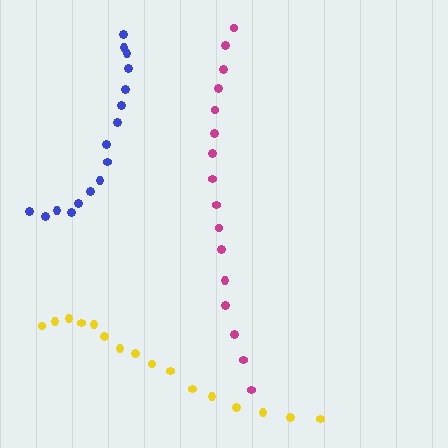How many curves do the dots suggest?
There are 3 distinct paths.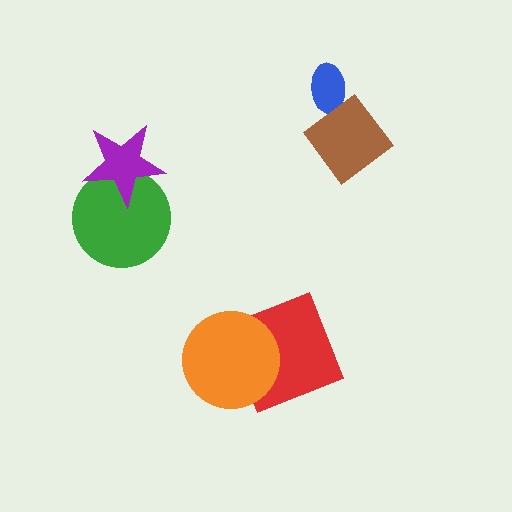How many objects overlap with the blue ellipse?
1 object overlaps with the blue ellipse.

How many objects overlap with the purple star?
1 object overlaps with the purple star.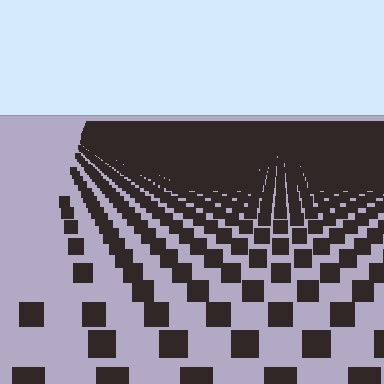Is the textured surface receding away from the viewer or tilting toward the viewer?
The surface is receding away from the viewer. Texture elements get smaller and denser toward the top.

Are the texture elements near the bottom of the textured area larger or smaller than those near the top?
Larger. Near the bottom, elements are closer to the viewer and appear at a bigger on-screen size.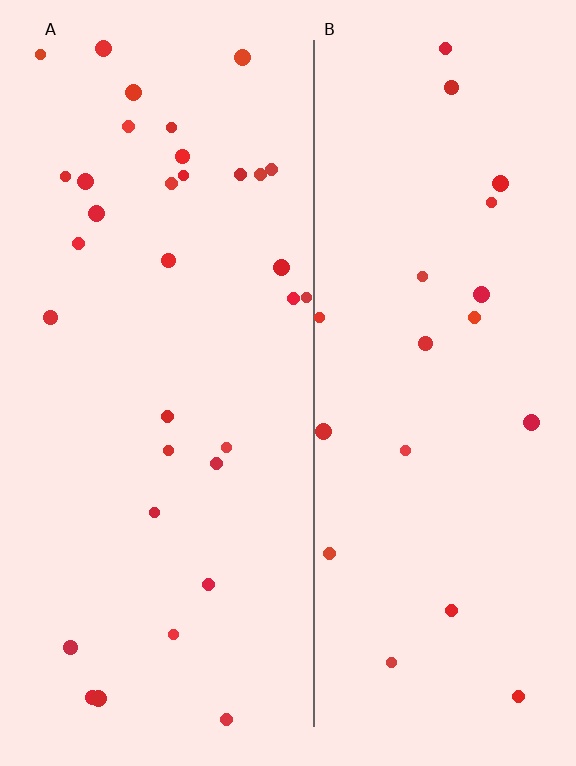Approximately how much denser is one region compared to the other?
Approximately 1.6× — region A over region B.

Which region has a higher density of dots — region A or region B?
A (the left).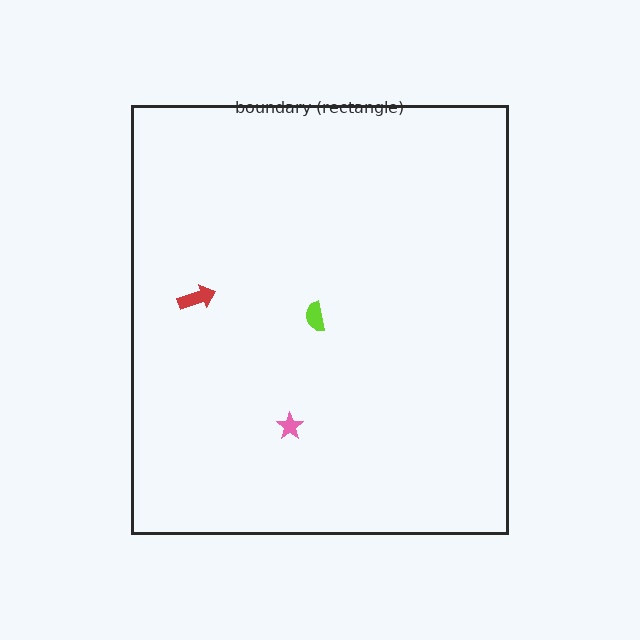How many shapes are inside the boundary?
3 inside, 0 outside.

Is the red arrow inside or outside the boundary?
Inside.